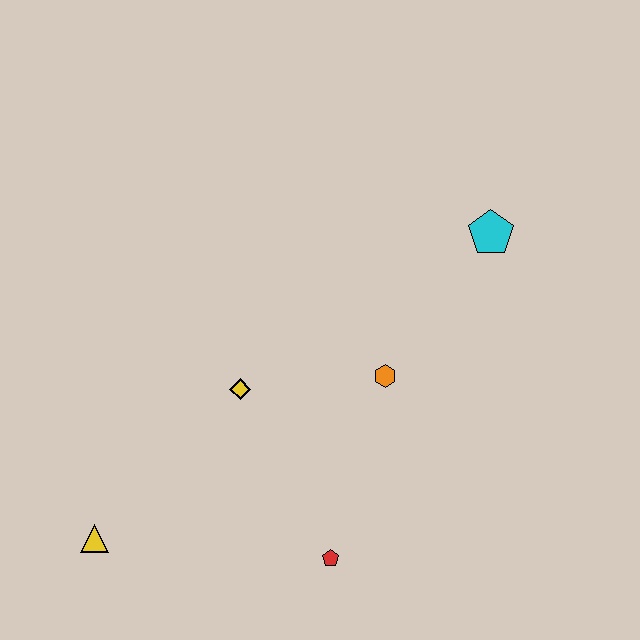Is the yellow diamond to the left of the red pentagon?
Yes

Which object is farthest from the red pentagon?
The cyan pentagon is farthest from the red pentagon.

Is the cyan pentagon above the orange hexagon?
Yes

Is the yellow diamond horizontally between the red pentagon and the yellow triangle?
Yes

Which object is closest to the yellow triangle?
The yellow diamond is closest to the yellow triangle.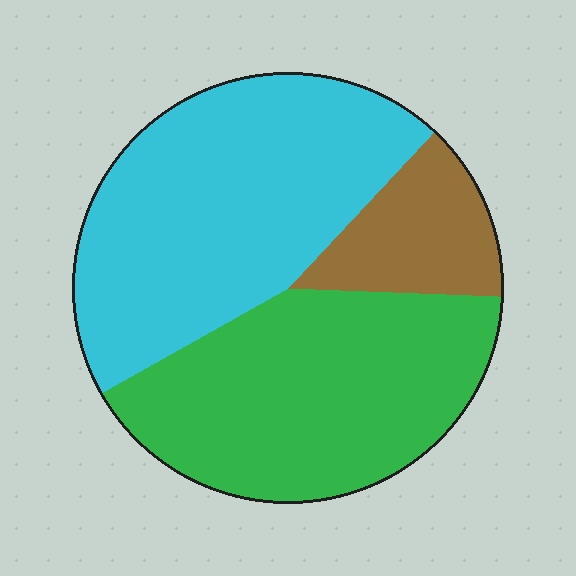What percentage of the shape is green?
Green takes up about two fifths (2/5) of the shape.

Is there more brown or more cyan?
Cyan.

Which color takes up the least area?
Brown, at roughly 15%.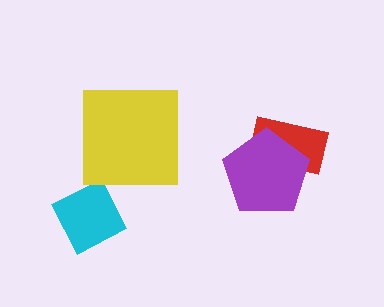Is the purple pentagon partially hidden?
No, no other shape covers it.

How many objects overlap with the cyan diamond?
0 objects overlap with the cyan diamond.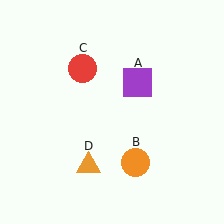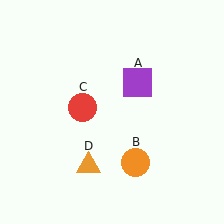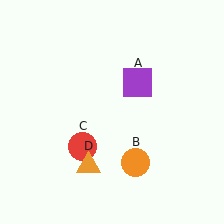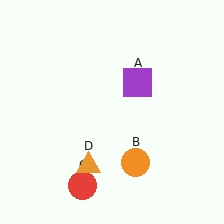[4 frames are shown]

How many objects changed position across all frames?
1 object changed position: red circle (object C).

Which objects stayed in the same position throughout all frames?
Purple square (object A) and orange circle (object B) and orange triangle (object D) remained stationary.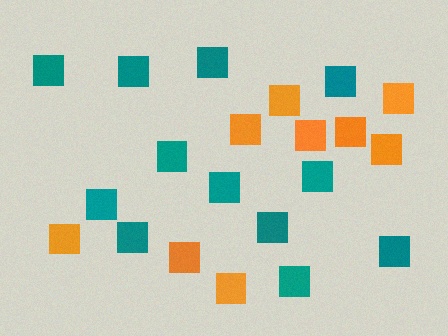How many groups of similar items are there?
There are 2 groups: one group of teal squares (12) and one group of orange squares (9).